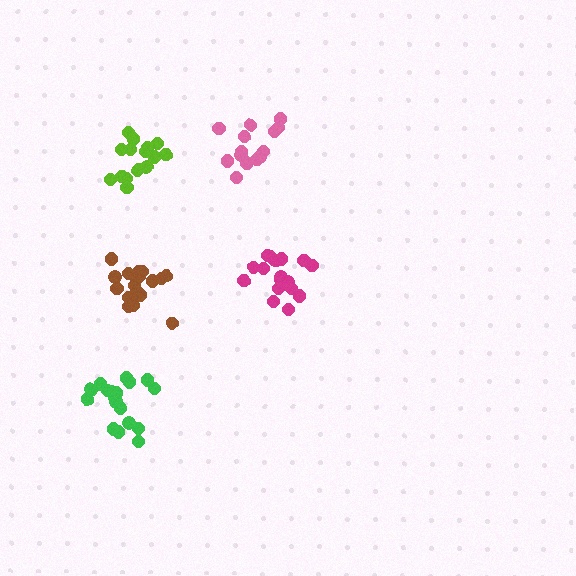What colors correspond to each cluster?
The clusters are colored: lime, brown, magenta, green, pink.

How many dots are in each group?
Group 1: 15 dots, Group 2: 19 dots, Group 3: 18 dots, Group 4: 18 dots, Group 5: 15 dots (85 total).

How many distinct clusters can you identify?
There are 5 distinct clusters.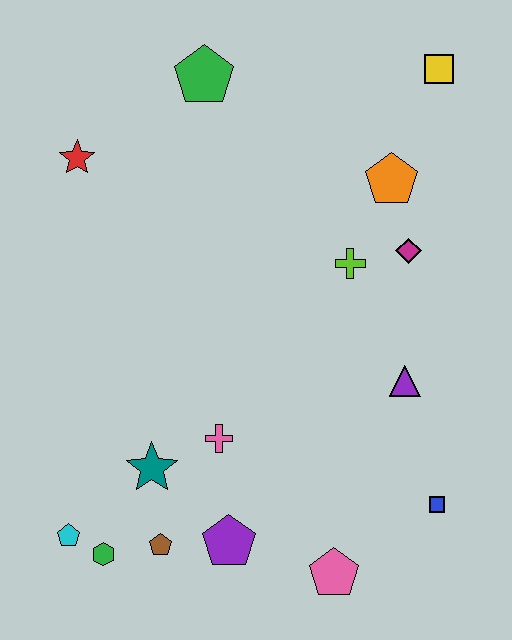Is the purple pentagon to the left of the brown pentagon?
No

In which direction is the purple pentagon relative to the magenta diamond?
The purple pentagon is below the magenta diamond.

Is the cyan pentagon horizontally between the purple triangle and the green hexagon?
No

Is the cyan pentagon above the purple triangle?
No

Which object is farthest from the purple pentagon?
The yellow square is farthest from the purple pentagon.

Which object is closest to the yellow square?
The orange pentagon is closest to the yellow square.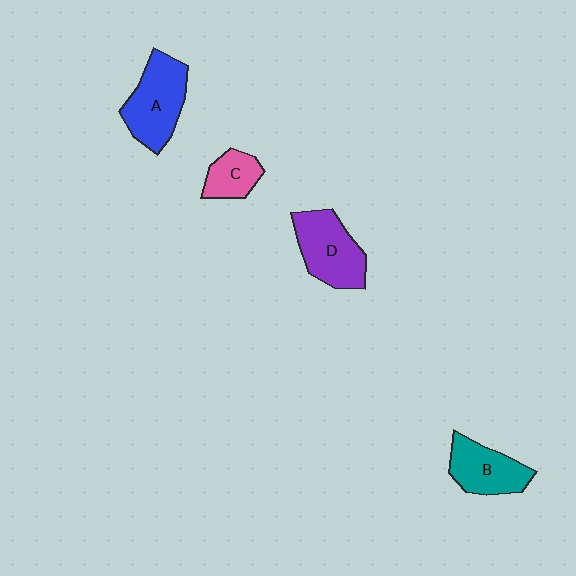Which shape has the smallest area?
Shape C (pink).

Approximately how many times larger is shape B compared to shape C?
Approximately 1.5 times.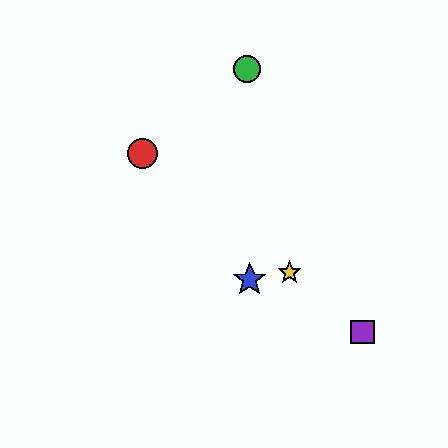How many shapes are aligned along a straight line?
3 shapes (the red circle, the yellow star, the purple square) are aligned along a straight line.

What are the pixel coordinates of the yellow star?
The yellow star is at (289, 272).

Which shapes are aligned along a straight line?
The red circle, the yellow star, the purple square are aligned along a straight line.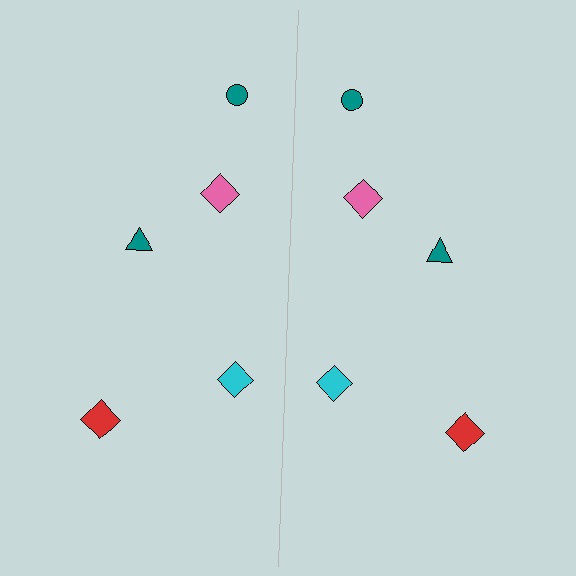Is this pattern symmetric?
Yes, this pattern has bilateral (reflection) symmetry.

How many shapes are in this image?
There are 10 shapes in this image.